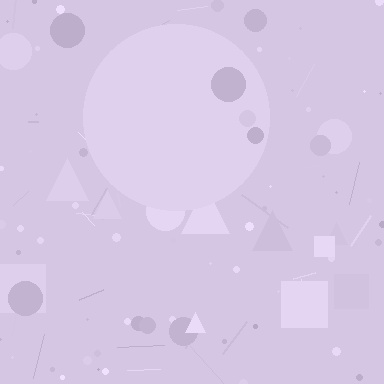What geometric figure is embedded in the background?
A circle is embedded in the background.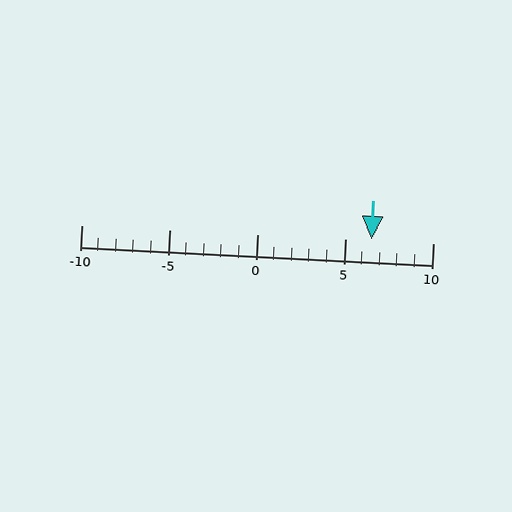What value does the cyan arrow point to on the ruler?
The cyan arrow points to approximately 6.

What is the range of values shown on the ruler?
The ruler shows values from -10 to 10.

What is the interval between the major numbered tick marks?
The major tick marks are spaced 5 units apart.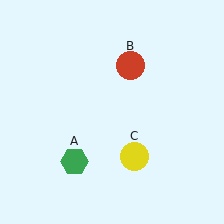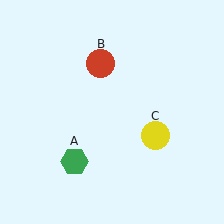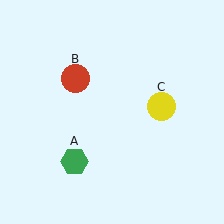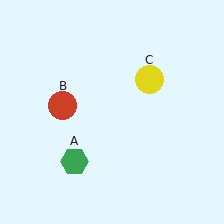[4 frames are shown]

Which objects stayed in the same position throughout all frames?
Green hexagon (object A) remained stationary.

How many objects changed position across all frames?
2 objects changed position: red circle (object B), yellow circle (object C).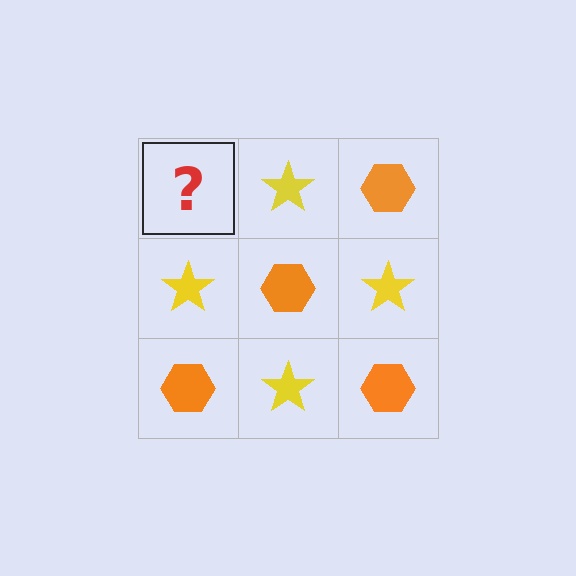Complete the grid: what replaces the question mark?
The question mark should be replaced with an orange hexagon.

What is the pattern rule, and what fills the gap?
The rule is that it alternates orange hexagon and yellow star in a checkerboard pattern. The gap should be filled with an orange hexagon.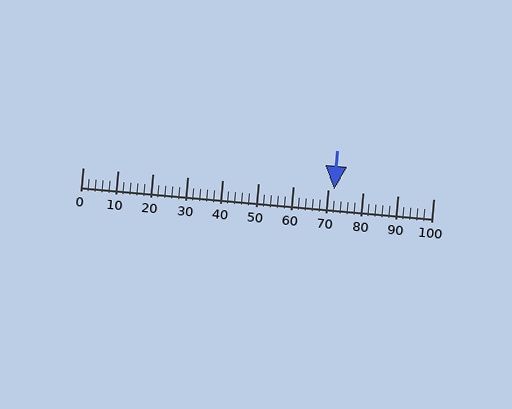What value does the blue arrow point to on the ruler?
The blue arrow points to approximately 72.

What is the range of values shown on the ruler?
The ruler shows values from 0 to 100.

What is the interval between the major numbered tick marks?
The major tick marks are spaced 10 units apart.